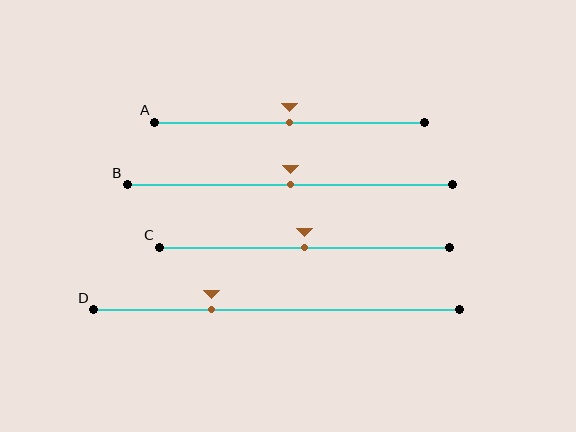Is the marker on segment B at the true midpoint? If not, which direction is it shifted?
Yes, the marker on segment B is at the true midpoint.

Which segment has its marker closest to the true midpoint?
Segment A has its marker closest to the true midpoint.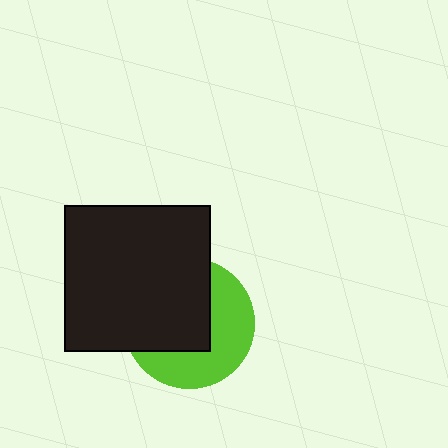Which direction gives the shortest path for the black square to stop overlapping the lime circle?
Moving toward the upper-left gives the shortest separation.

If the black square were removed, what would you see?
You would see the complete lime circle.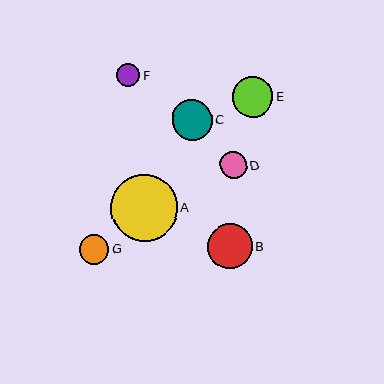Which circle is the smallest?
Circle F is the smallest with a size of approximately 23 pixels.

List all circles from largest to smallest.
From largest to smallest: A, B, E, C, G, D, F.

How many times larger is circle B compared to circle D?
Circle B is approximately 1.7 times the size of circle D.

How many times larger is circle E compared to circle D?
Circle E is approximately 1.5 times the size of circle D.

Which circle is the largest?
Circle A is the largest with a size of approximately 67 pixels.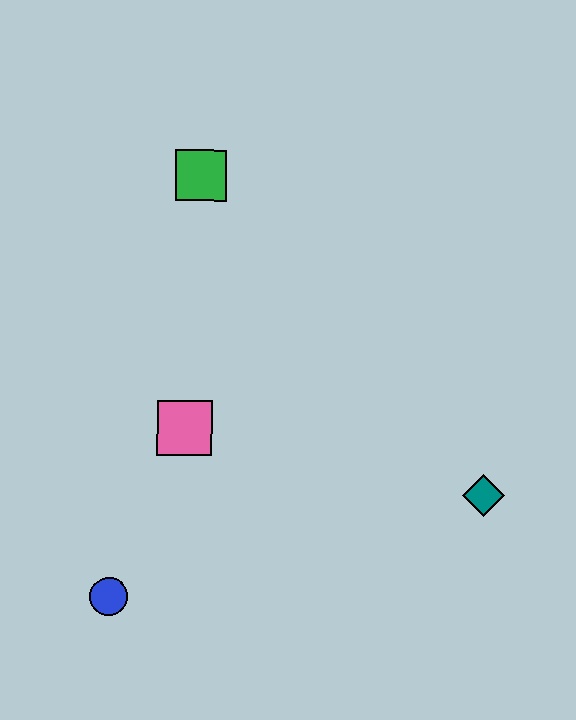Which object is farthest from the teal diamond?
The green square is farthest from the teal diamond.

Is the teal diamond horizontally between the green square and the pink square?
No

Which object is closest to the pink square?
The blue circle is closest to the pink square.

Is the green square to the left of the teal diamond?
Yes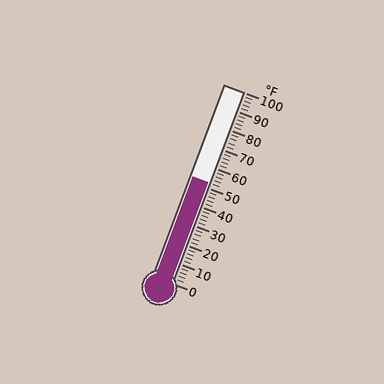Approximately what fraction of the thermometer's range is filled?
The thermometer is filled to approximately 50% of its range.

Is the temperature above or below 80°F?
The temperature is below 80°F.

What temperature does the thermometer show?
The thermometer shows approximately 52°F.